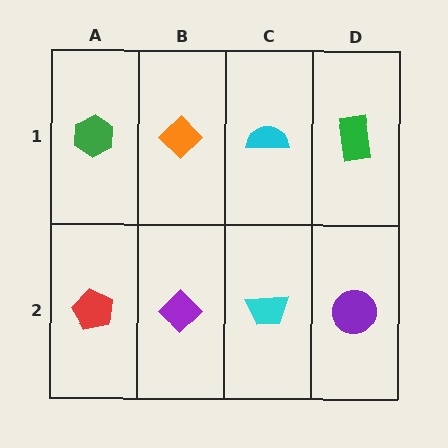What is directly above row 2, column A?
A green hexagon.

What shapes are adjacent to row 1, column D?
A purple circle (row 2, column D), a cyan semicircle (row 1, column C).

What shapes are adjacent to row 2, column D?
A green rectangle (row 1, column D), a cyan trapezoid (row 2, column C).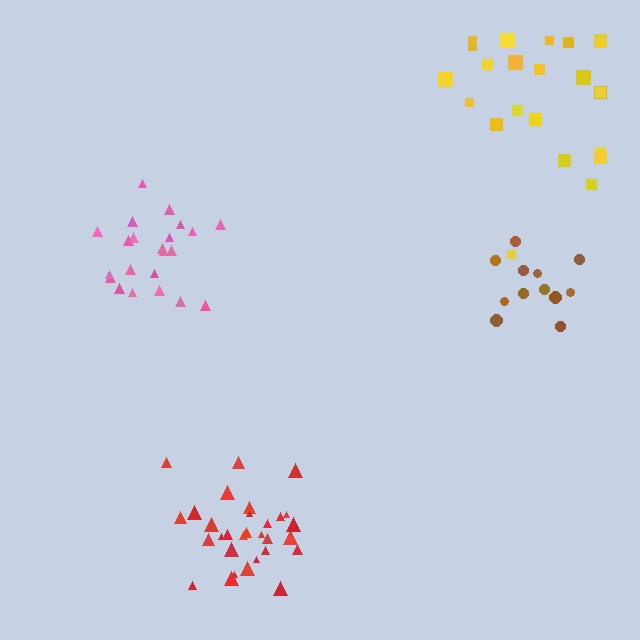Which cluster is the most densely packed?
Red.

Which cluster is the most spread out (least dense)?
Yellow.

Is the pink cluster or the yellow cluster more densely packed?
Pink.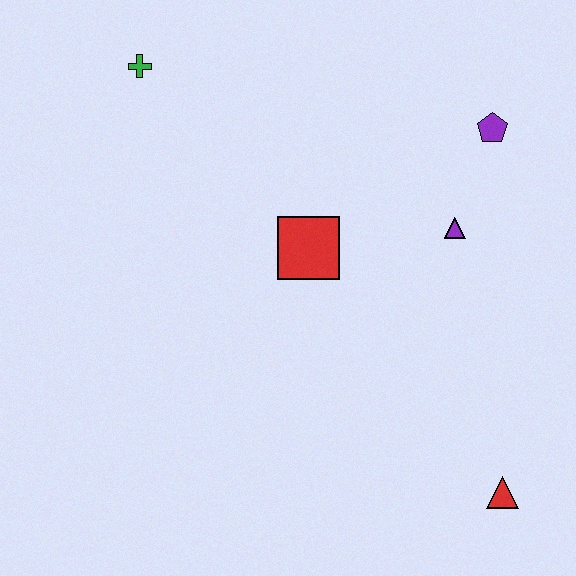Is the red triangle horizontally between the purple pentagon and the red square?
No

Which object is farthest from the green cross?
The red triangle is farthest from the green cross.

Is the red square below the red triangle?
No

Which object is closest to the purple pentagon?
The purple triangle is closest to the purple pentagon.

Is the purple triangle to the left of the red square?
No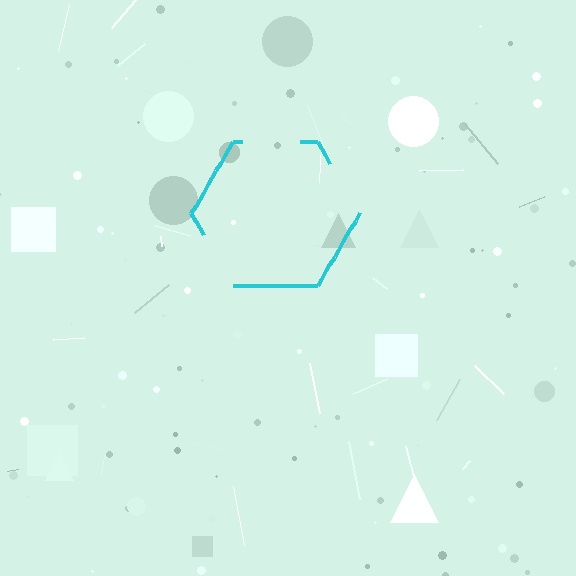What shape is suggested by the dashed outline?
The dashed outline suggests a hexagon.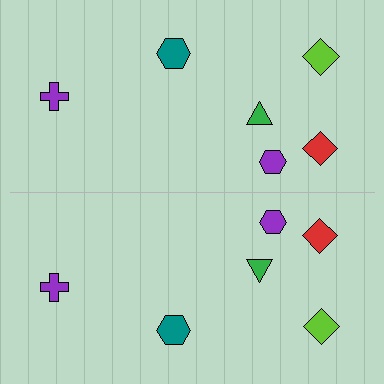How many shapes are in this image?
There are 12 shapes in this image.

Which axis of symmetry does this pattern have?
The pattern has a horizontal axis of symmetry running through the center of the image.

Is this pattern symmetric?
Yes, this pattern has bilateral (reflection) symmetry.